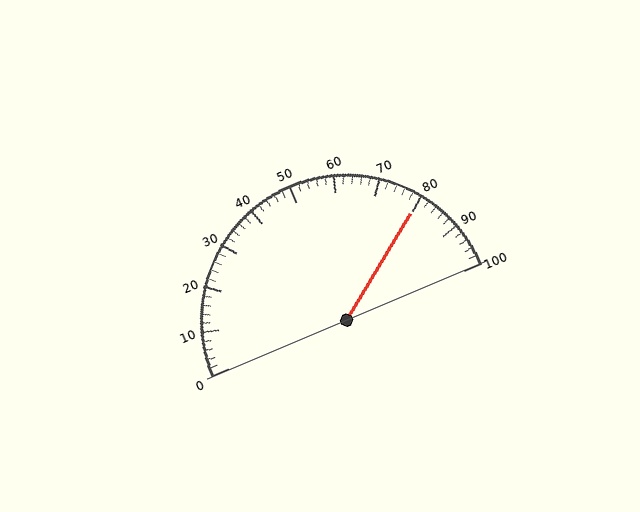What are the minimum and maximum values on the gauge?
The gauge ranges from 0 to 100.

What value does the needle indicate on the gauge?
The needle indicates approximately 80.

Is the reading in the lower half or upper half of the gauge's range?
The reading is in the upper half of the range (0 to 100).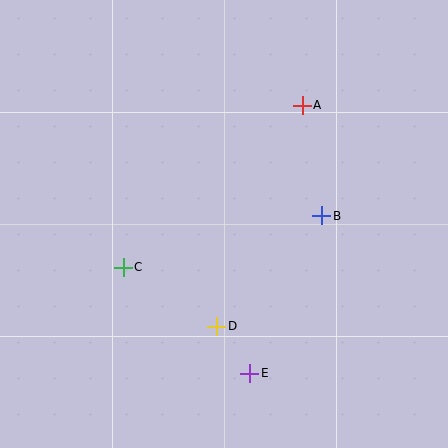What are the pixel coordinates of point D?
Point D is at (217, 326).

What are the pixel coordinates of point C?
Point C is at (123, 267).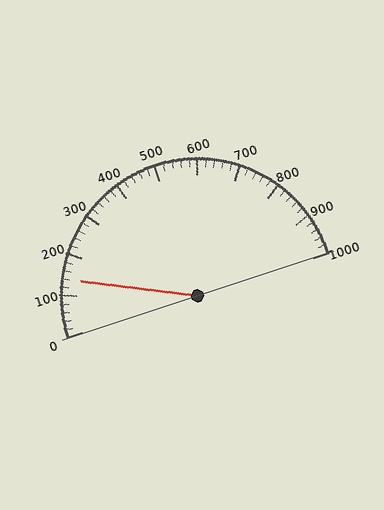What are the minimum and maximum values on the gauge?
The gauge ranges from 0 to 1000.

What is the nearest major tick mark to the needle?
The nearest major tick mark is 100.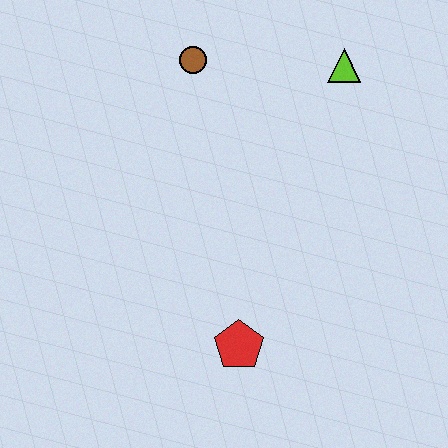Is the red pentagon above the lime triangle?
No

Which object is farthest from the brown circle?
The red pentagon is farthest from the brown circle.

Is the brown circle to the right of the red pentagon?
No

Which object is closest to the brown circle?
The lime triangle is closest to the brown circle.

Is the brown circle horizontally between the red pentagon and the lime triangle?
No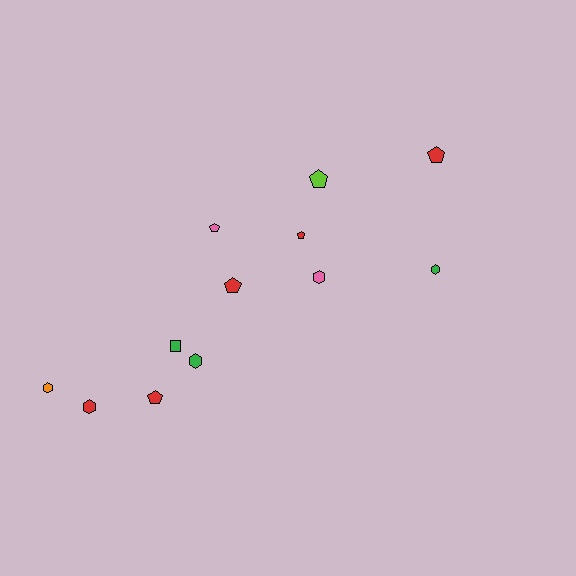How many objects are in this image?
There are 12 objects.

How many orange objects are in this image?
There is 1 orange object.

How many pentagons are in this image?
There are 6 pentagons.